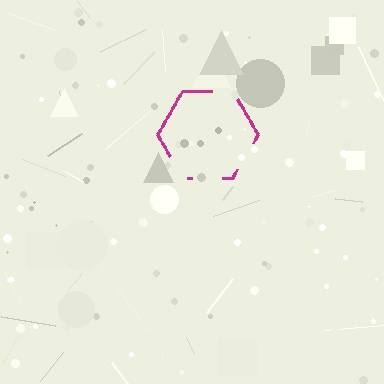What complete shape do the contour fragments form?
The contour fragments form a hexagon.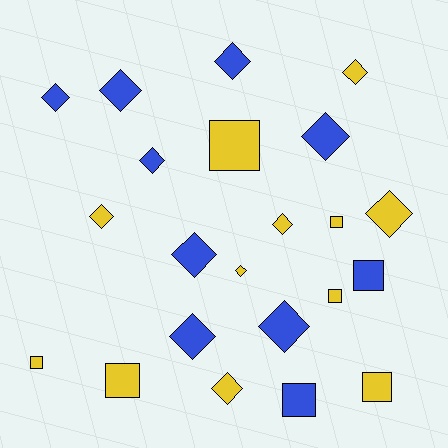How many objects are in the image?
There are 22 objects.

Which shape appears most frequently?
Diamond, with 14 objects.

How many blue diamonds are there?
There are 8 blue diamonds.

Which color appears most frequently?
Yellow, with 12 objects.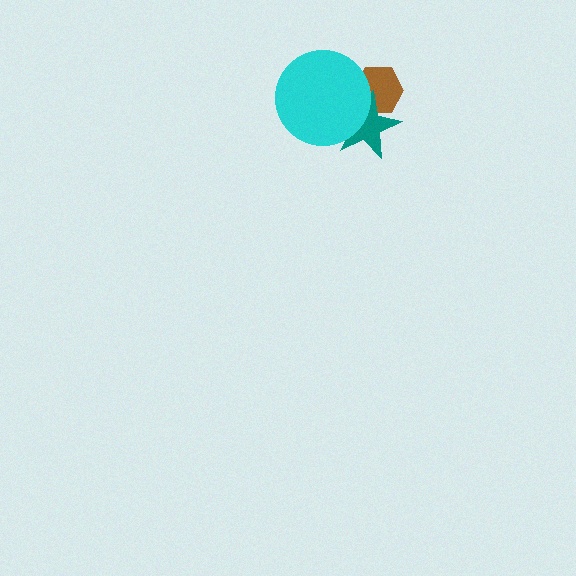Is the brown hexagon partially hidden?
Yes, it is partially covered by another shape.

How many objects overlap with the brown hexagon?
2 objects overlap with the brown hexagon.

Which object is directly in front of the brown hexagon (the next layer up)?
The teal star is directly in front of the brown hexagon.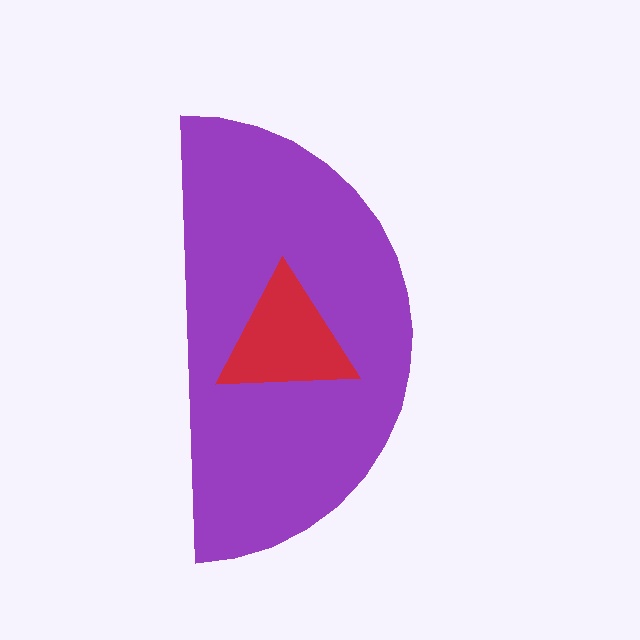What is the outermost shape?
The purple semicircle.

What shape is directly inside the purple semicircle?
The red triangle.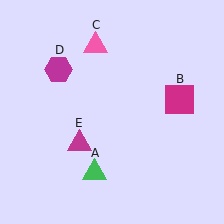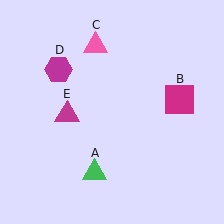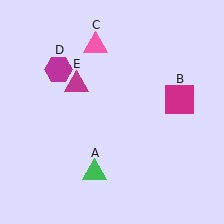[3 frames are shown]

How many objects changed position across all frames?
1 object changed position: magenta triangle (object E).